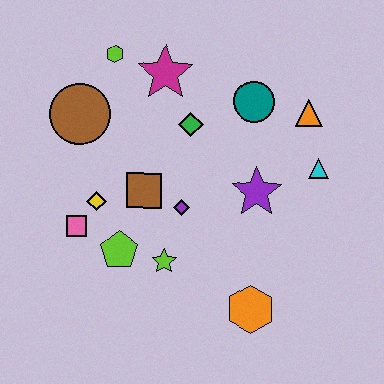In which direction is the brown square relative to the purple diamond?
The brown square is to the left of the purple diamond.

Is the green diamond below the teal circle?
Yes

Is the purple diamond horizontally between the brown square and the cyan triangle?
Yes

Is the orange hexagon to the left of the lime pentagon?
No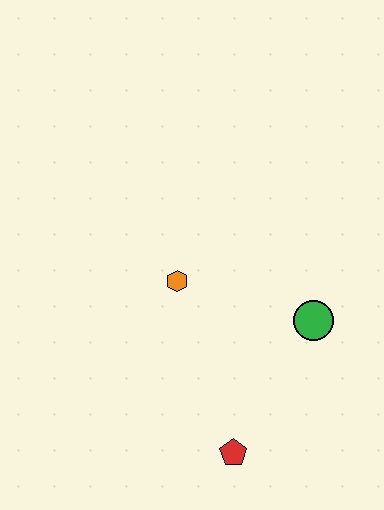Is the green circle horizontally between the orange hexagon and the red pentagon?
No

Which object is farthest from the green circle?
The red pentagon is farthest from the green circle.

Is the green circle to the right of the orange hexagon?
Yes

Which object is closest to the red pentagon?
The green circle is closest to the red pentagon.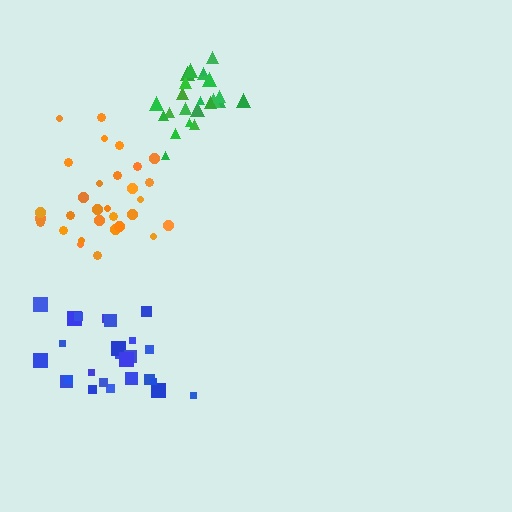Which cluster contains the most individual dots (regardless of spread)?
Orange (30).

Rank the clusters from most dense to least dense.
green, blue, orange.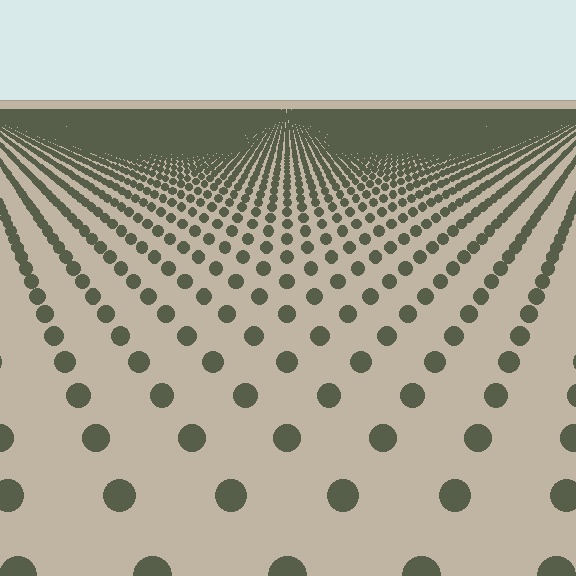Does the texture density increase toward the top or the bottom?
Density increases toward the top.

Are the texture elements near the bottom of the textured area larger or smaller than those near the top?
Larger. Near the bottom, elements are closer to the viewer and appear at a bigger on-screen size.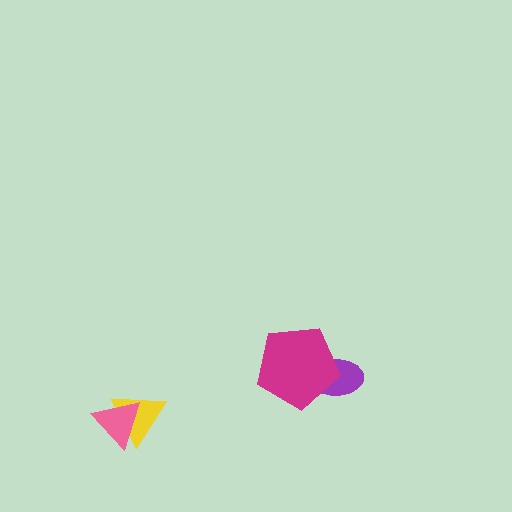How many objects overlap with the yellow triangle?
1 object overlaps with the yellow triangle.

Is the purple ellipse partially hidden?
Yes, it is partially covered by another shape.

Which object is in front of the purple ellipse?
The magenta pentagon is in front of the purple ellipse.